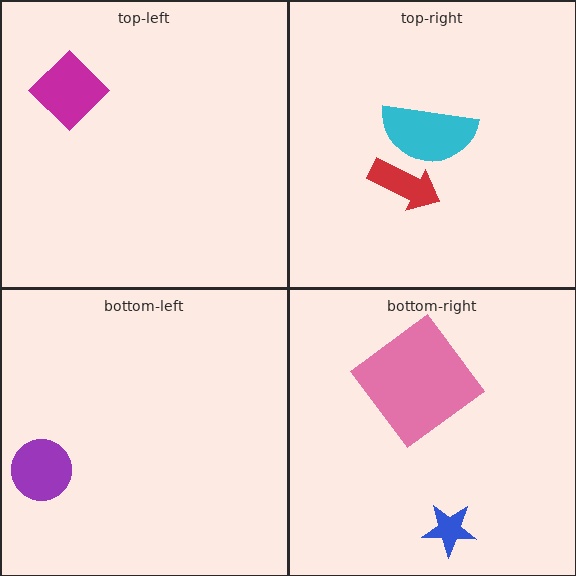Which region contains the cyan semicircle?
The top-right region.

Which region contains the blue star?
The bottom-right region.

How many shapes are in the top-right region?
2.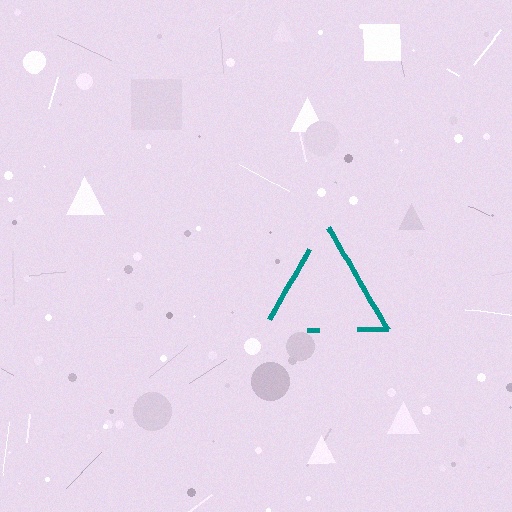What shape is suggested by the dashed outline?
The dashed outline suggests a triangle.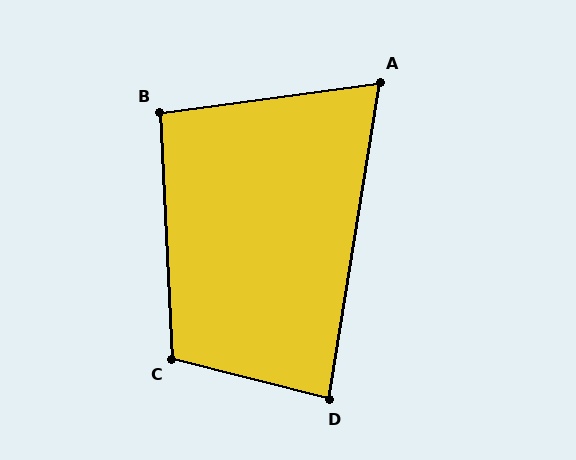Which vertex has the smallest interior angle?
A, at approximately 73 degrees.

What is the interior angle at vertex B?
Approximately 95 degrees (approximately right).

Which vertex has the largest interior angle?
C, at approximately 107 degrees.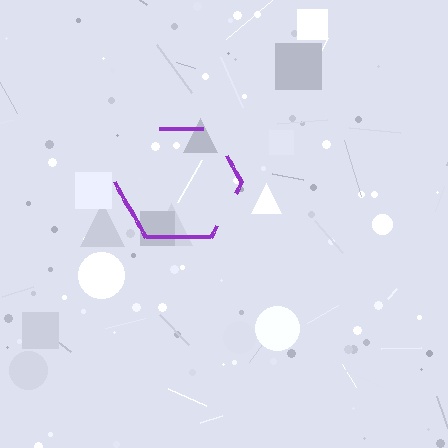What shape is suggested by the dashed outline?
The dashed outline suggests a hexagon.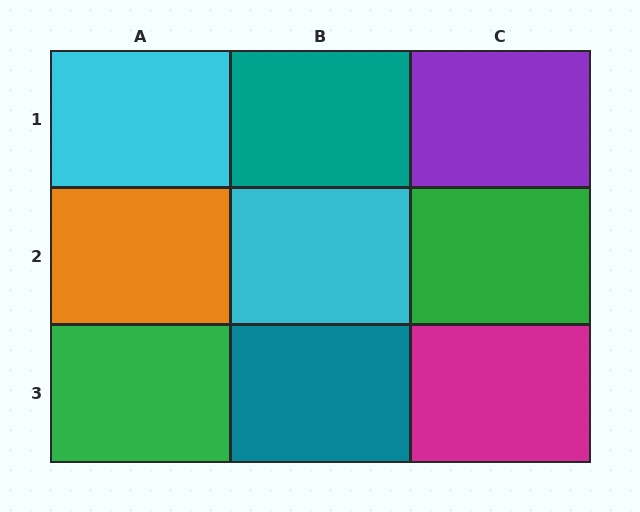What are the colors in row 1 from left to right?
Cyan, teal, purple.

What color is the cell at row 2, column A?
Orange.